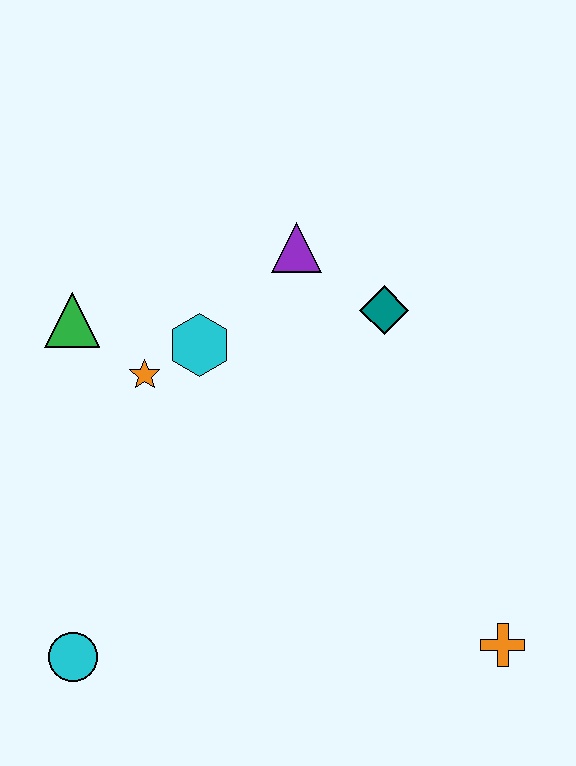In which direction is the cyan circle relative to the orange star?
The cyan circle is below the orange star.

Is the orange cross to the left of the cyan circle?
No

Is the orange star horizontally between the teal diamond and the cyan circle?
Yes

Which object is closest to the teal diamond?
The purple triangle is closest to the teal diamond.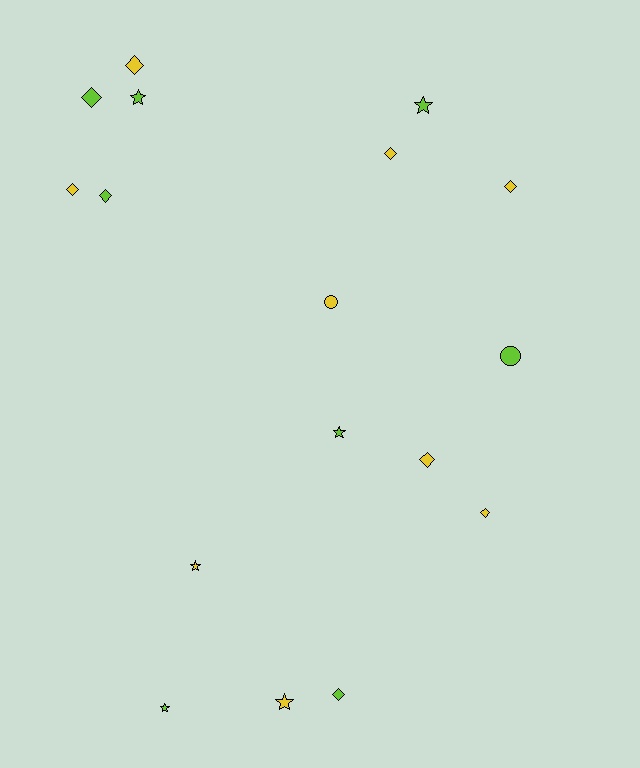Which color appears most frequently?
Yellow, with 9 objects.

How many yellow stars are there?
There are 2 yellow stars.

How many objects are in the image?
There are 17 objects.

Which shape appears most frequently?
Diamond, with 9 objects.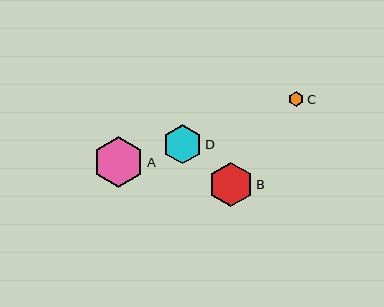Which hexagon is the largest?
Hexagon A is the largest with a size of approximately 51 pixels.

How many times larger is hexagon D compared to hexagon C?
Hexagon D is approximately 2.6 times the size of hexagon C.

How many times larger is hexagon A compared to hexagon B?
Hexagon A is approximately 1.1 times the size of hexagon B.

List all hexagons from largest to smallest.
From largest to smallest: A, B, D, C.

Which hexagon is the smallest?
Hexagon C is the smallest with a size of approximately 15 pixels.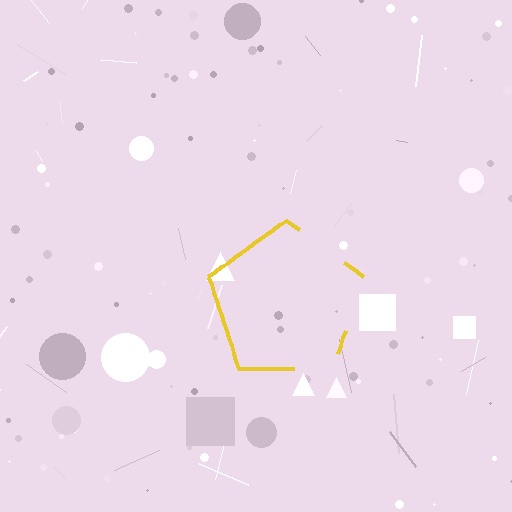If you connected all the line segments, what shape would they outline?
They would outline a pentagon.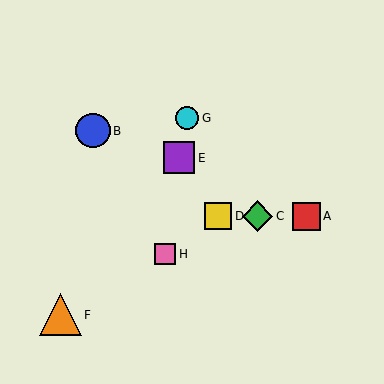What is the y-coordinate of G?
Object G is at y≈118.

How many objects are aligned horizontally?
3 objects (A, C, D) are aligned horizontally.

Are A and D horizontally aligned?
Yes, both are at y≈216.